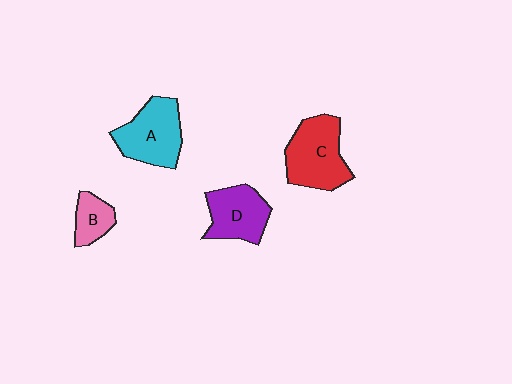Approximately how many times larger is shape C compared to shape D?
Approximately 1.3 times.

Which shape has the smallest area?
Shape B (pink).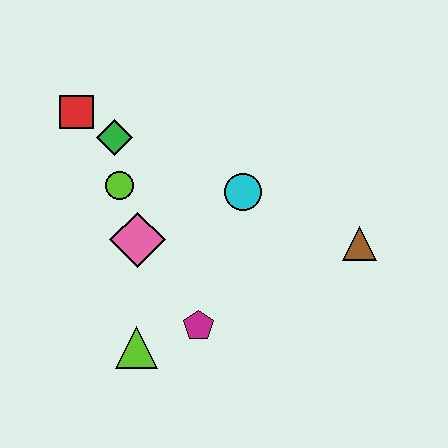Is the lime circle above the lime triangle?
Yes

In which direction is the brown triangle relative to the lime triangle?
The brown triangle is to the right of the lime triangle.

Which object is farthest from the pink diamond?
The brown triangle is farthest from the pink diamond.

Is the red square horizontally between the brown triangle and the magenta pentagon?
No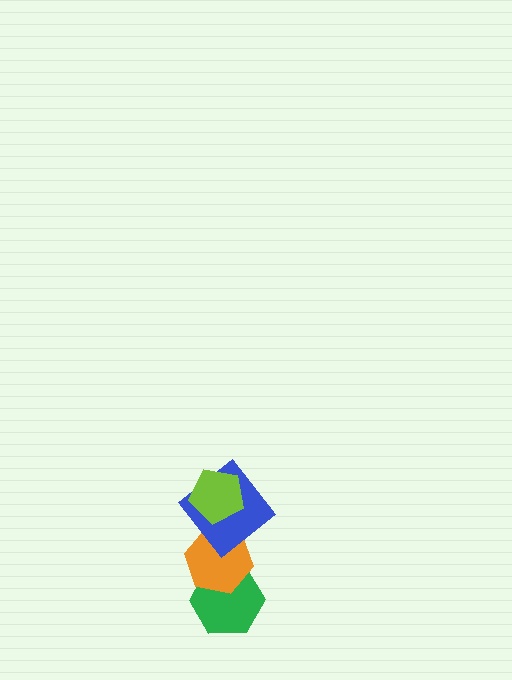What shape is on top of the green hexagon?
The orange hexagon is on top of the green hexagon.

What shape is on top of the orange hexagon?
The blue diamond is on top of the orange hexagon.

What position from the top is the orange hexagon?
The orange hexagon is 3rd from the top.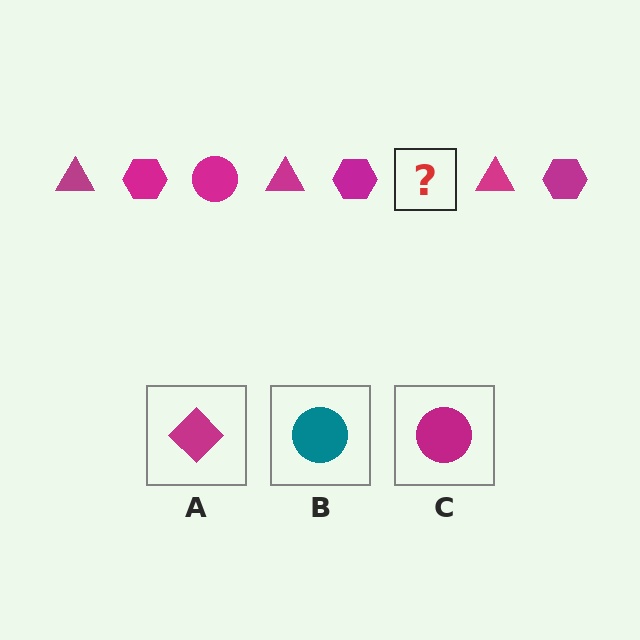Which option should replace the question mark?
Option C.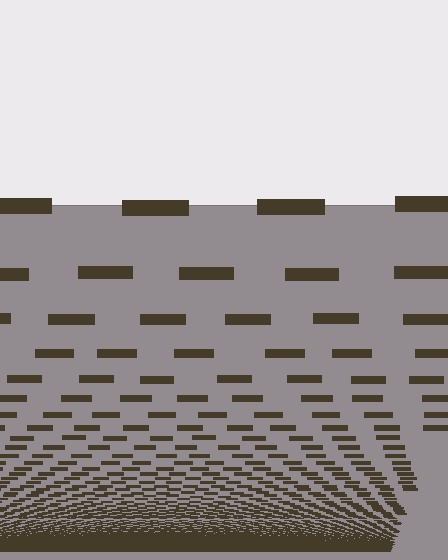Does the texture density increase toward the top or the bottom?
Density increases toward the bottom.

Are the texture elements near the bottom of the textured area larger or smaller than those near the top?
Smaller. The gradient is inverted — elements near the bottom are smaller and denser.